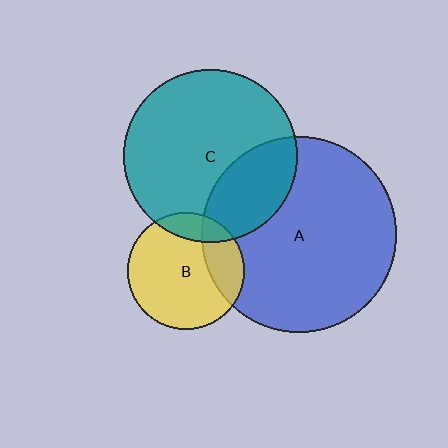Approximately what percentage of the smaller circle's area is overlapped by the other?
Approximately 25%.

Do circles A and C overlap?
Yes.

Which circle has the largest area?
Circle A (blue).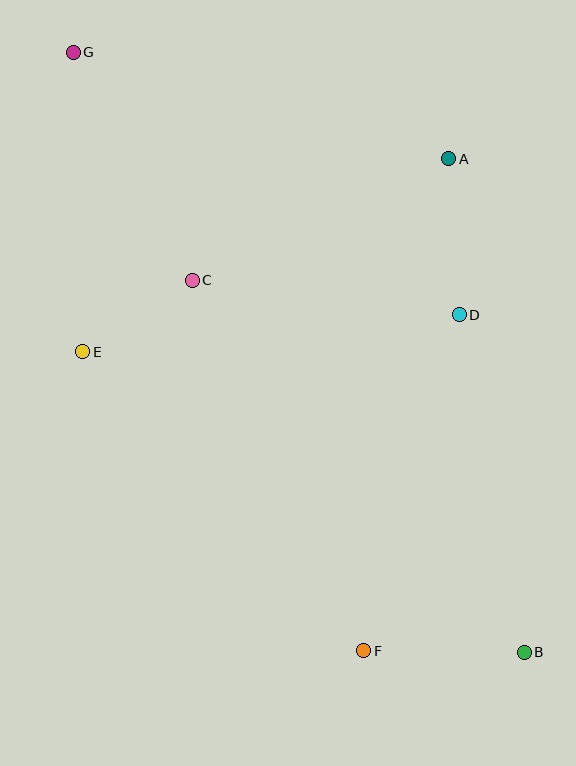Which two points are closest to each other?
Points C and E are closest to each other.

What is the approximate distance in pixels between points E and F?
The distance between E and F is approximately 410 pixels.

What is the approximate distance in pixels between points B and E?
The distance between B and E is approximately 534 pixels.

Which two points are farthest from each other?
Points B and G are farthest from each other.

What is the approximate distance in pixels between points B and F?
The distance between B and F is approximately 161 pixels.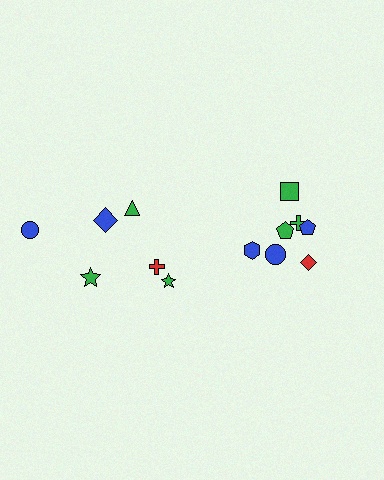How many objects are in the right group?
There are 8 objects.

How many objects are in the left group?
There are 5 objects.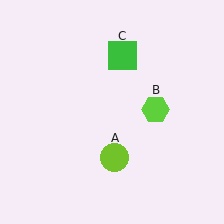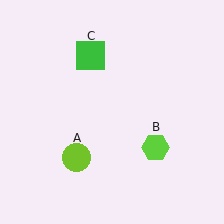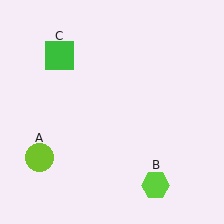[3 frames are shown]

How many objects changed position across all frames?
3 objects changed position: lime circle (object A), lime hexagon (object B), green square (object C).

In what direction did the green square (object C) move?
The green square (object C) moved left.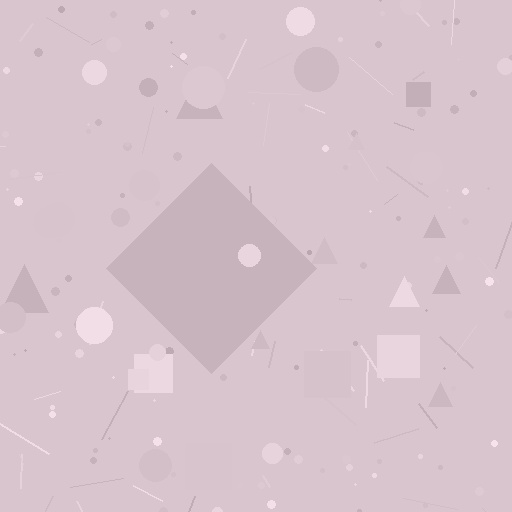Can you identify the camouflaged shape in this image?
The camouflaged shape is a diamond.